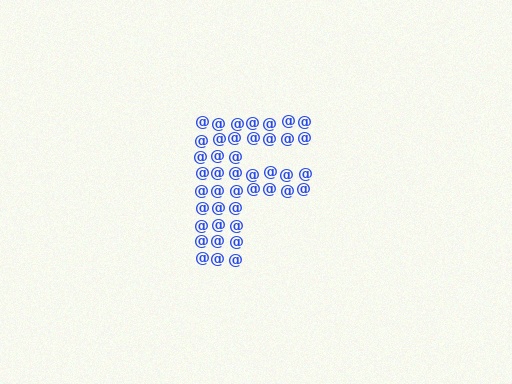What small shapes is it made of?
It is made of small at signs.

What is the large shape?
The large shape is the letter F.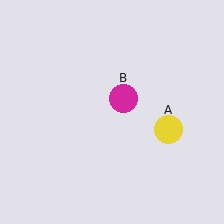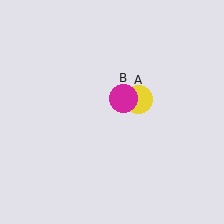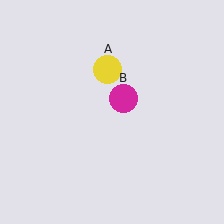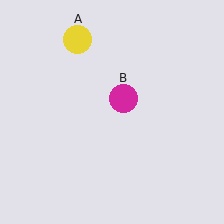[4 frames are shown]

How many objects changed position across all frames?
1 object changed position: yellow circle (object A).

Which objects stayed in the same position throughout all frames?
Magenta circle (object B) remained stationary.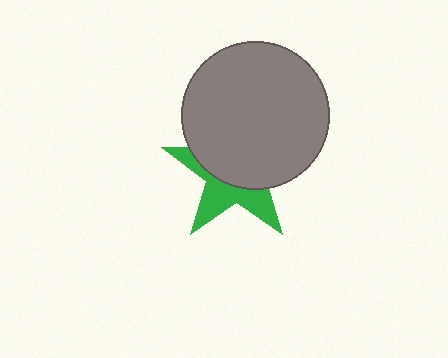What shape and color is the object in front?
The object in front is a gray circle.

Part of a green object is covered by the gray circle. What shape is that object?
It is a star.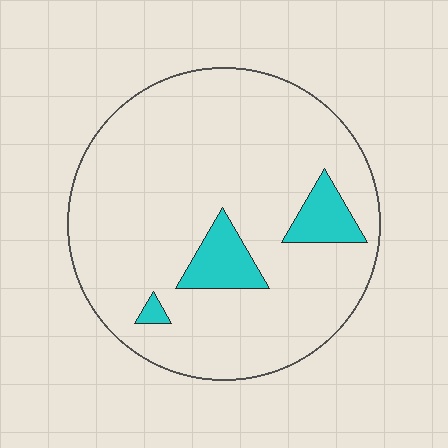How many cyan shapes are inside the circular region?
3.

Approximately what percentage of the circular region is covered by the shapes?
Approximately 10%.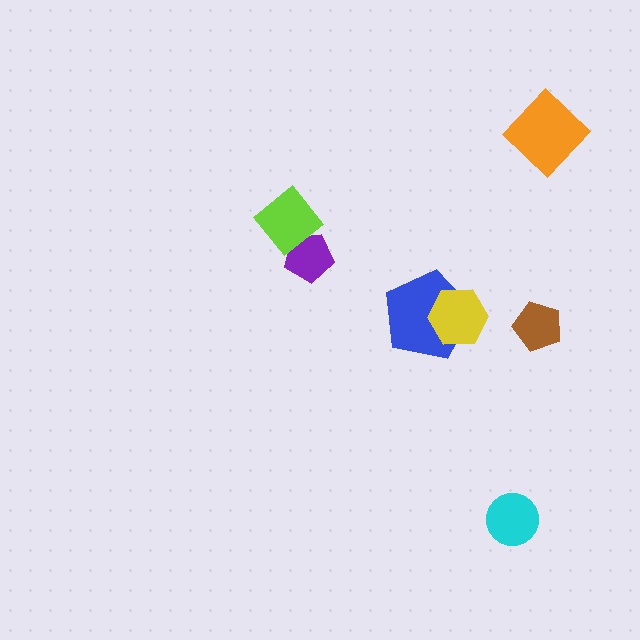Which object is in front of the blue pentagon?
The yellow hexagon is in front of the blue pentagon.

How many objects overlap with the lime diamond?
1 object overlaps with the lime diamond.